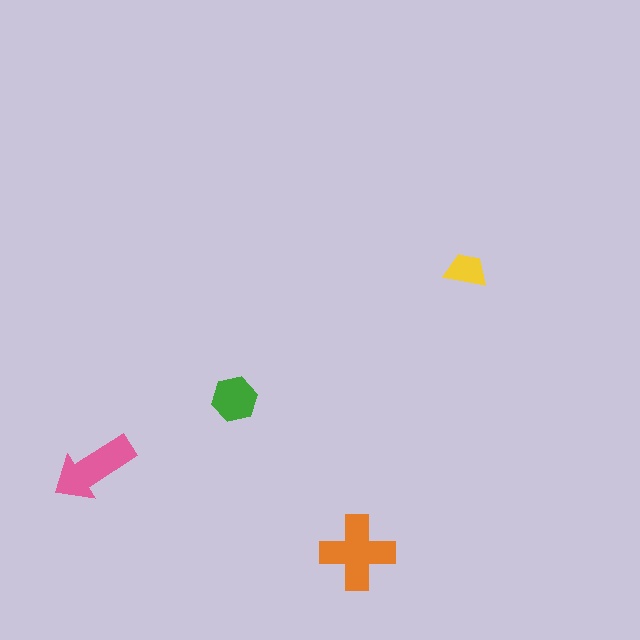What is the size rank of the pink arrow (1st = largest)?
2nd.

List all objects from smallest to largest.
The yellow trapezoid, the green hexagon, the pink arrow, the orange cross.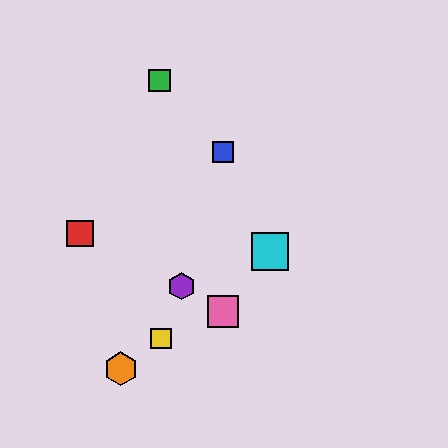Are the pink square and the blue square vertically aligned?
Yes, both are at x≈223.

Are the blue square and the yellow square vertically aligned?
No, the blue square is at x≈223 and the yellow square is at x≈161.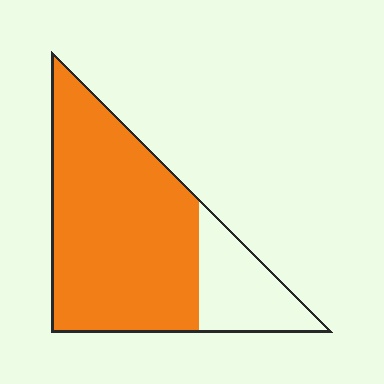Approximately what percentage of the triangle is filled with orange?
Approximately 75%.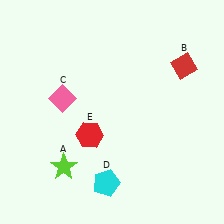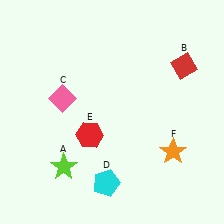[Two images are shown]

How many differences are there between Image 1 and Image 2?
There is 1 difference between the two images.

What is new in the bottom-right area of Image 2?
An orange star (F) was added in the bottom-right area of Image 2.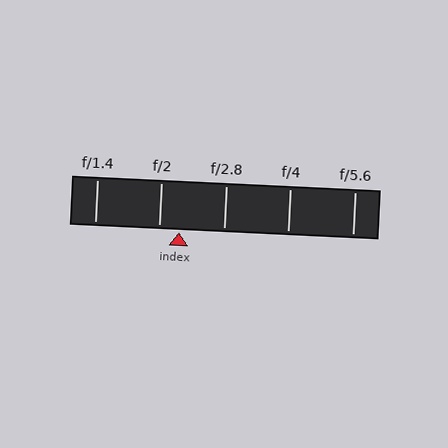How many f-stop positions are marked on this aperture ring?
There are 5 f-stop positions marked.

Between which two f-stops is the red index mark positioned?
The index mark is between f/2 and f/2.8.